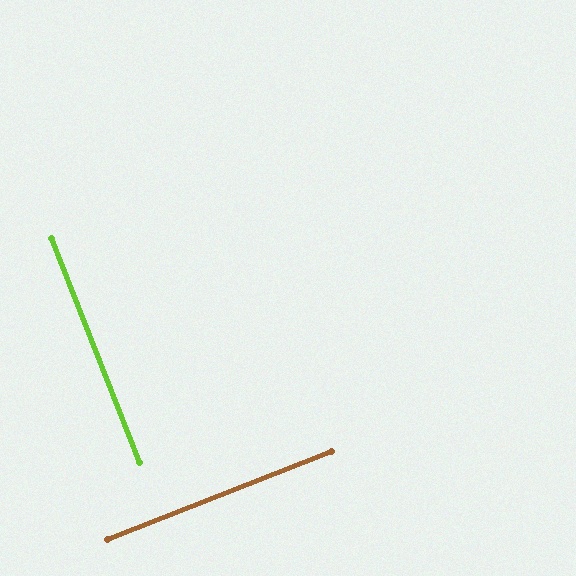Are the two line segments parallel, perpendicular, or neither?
Perpendicular — they meet at approximately 90°.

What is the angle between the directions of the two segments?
Approximately 90 degrees.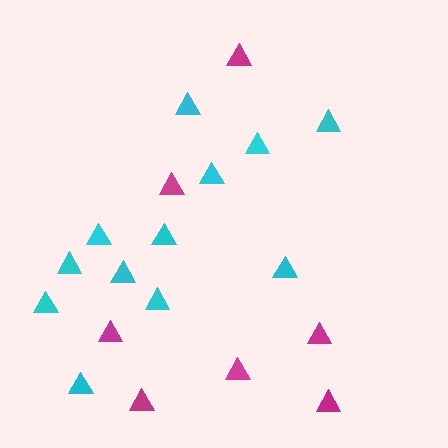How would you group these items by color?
There are 2 groups: one group of cyan triangles (12) and one group of magenta triangles (7).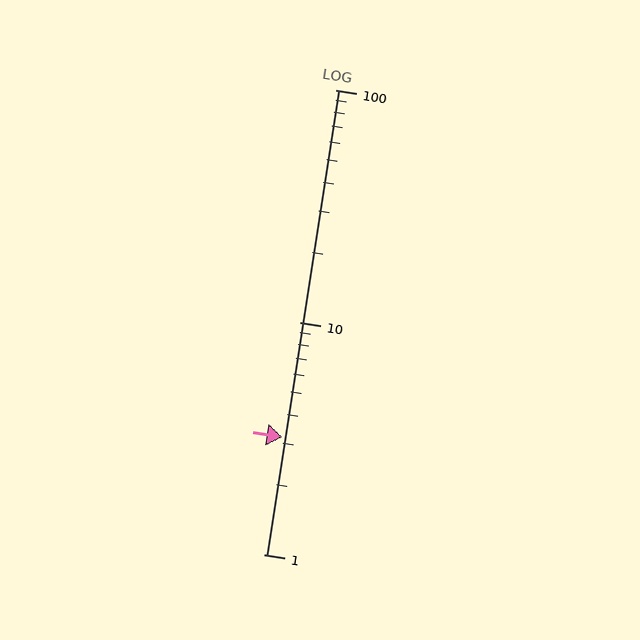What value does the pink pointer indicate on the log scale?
The pointer indicates approximately 3.2.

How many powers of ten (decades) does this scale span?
The scale spans 2 decades, from 1 to 100.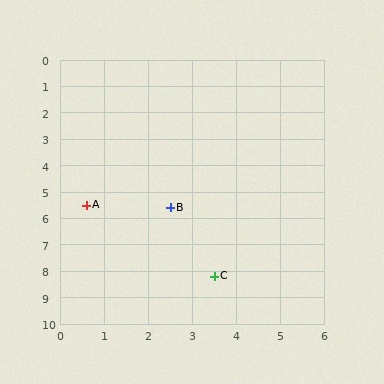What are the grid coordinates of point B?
Point B is at approximately (2.5, 5.6).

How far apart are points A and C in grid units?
Points A and C are about 4.0 grid units apart.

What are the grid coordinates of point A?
Point A is at approximately (0.6, 5.5).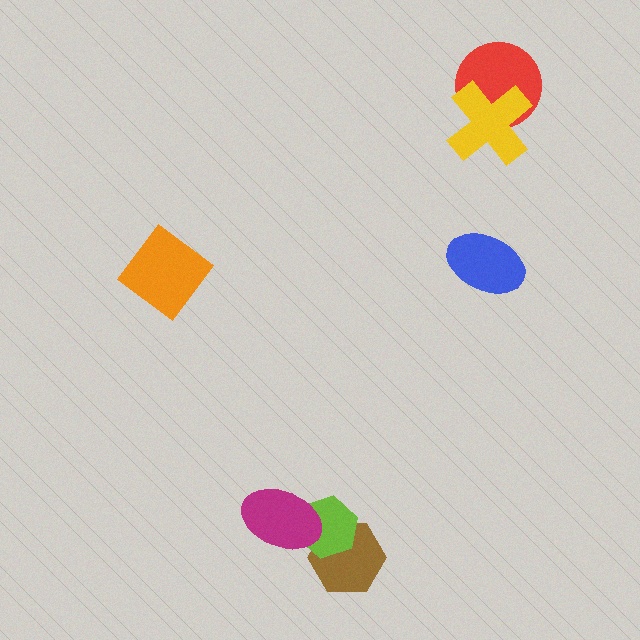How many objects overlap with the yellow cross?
1 object overlaps with the yellow cross.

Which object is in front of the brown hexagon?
The lime hexagon is in front of the brown hexagon.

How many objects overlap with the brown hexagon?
1 object overlaps with the brown hexagon.